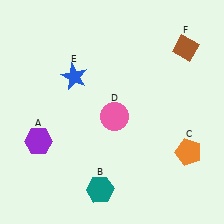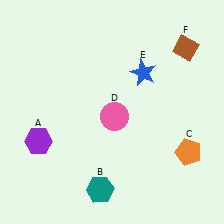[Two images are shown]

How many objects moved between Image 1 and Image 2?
1 object moved between the two images.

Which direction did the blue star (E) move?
The blue star (E) moved right.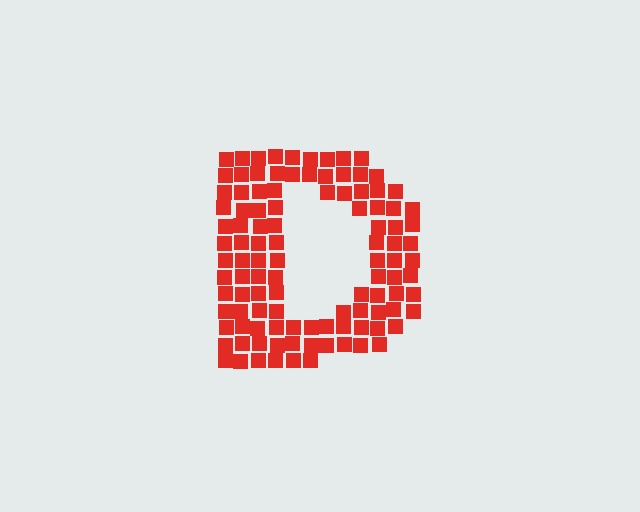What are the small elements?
The small elements are squares.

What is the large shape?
The large shape is the letter D.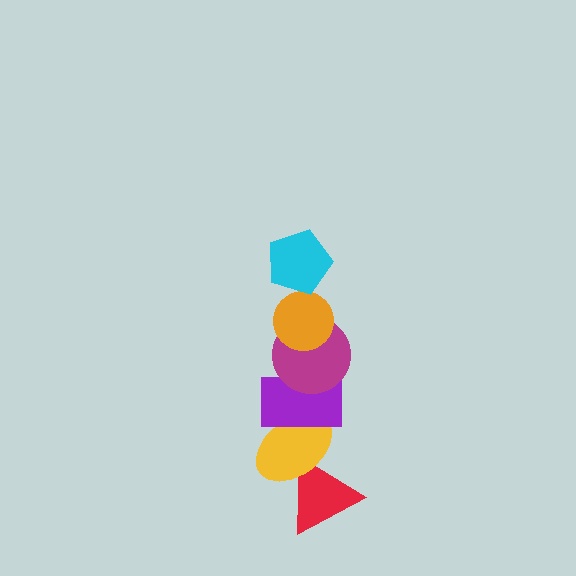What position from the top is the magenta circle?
The magenta circle is 3rd from the top.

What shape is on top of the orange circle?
The cyan pentagon is on top of the orange circle.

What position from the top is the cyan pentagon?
The cyan pentagon is 1st from the top.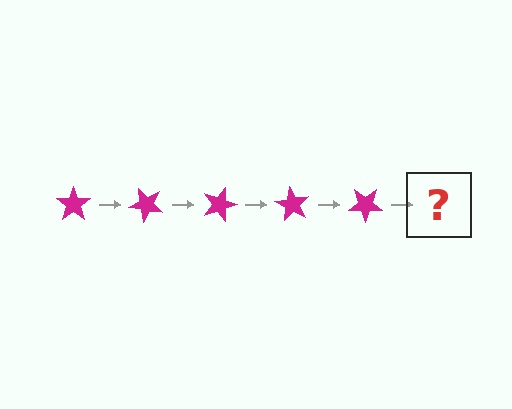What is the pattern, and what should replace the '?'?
The pattern is that the star rotates 45 degrees each step. The '?' should be a magenta star rotated 225 degrees.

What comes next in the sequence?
The next element should be a magenta star rotated 225 degrees.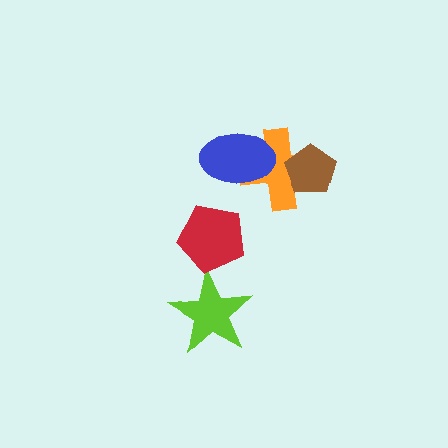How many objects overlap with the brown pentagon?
1 object overlaps with the brown pentagon.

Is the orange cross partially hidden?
Yes, it is partially covered by another shape.